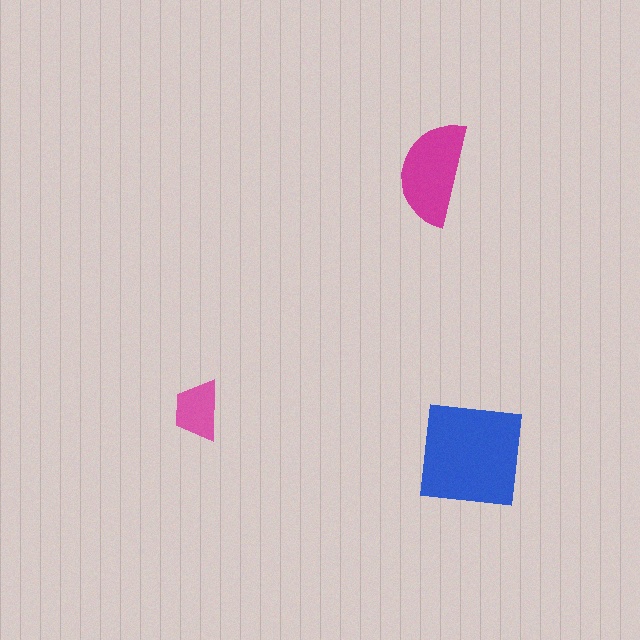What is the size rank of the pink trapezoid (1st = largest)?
3rd.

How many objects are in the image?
There are 3 objects in the image.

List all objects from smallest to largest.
The pink trapezoid, the magenta semicircle, the blue square.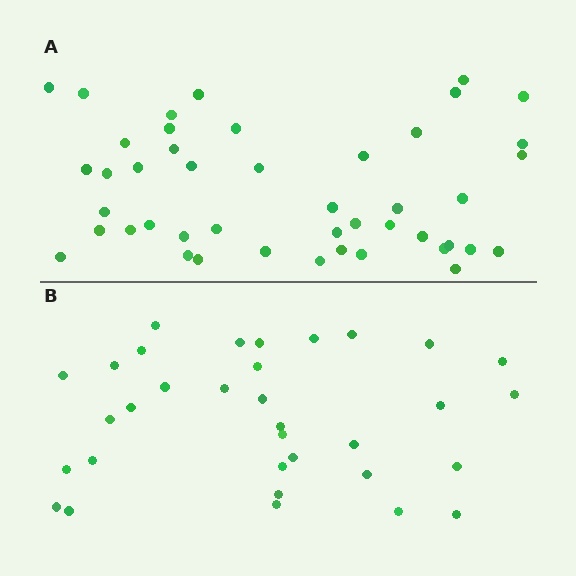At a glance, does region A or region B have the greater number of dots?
Region A (the top region) has more dots.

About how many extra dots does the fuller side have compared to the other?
Region A has roughly 12 or so more dots than region B.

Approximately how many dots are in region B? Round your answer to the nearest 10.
About 30 dots. (The exact count is 33, which rounds to 30.)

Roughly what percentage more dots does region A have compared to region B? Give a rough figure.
About 35% more.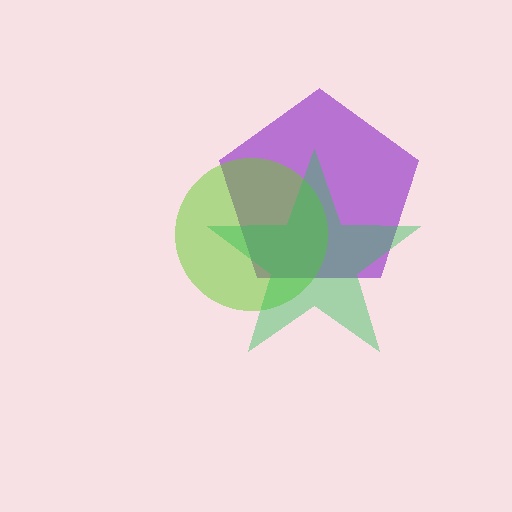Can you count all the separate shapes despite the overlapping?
Yes, there are 3 separate shapes.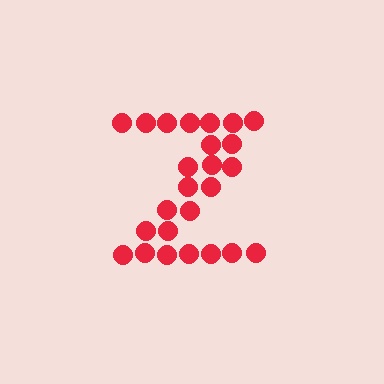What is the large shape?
The large shape is the letter Z.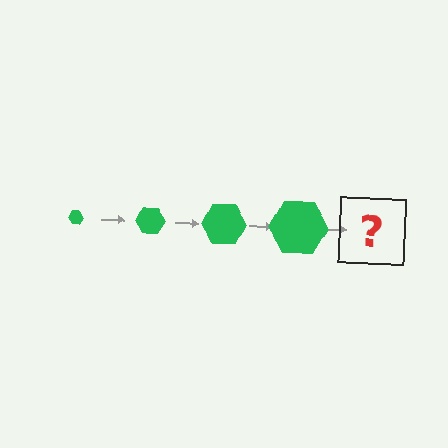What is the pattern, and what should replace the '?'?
The pattern is that the hexagon gets progressively larger each step. The '?' should be a green hexagon, larger than the previous one.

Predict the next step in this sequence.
The next step is a green hexagon, larger than the previous one.